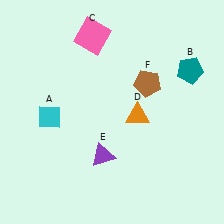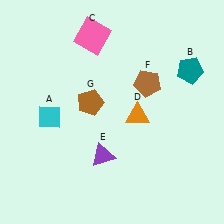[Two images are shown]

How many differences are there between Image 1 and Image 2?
There is 1 difference between the two images.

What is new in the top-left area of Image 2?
A brown pentagon (G) was added in the top-left area of Image 2.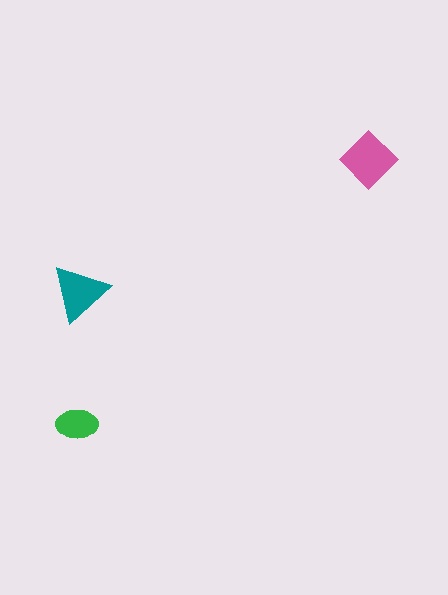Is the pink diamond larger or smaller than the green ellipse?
Larger.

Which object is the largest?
The pink diamond.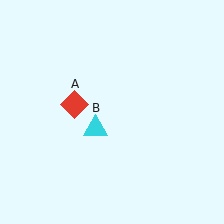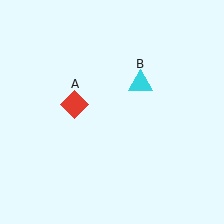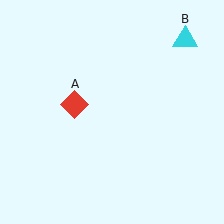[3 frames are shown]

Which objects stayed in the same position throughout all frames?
Red diamond (object A) remained stationary.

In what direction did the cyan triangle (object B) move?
The cyan triangle (object B) moved up and to the right.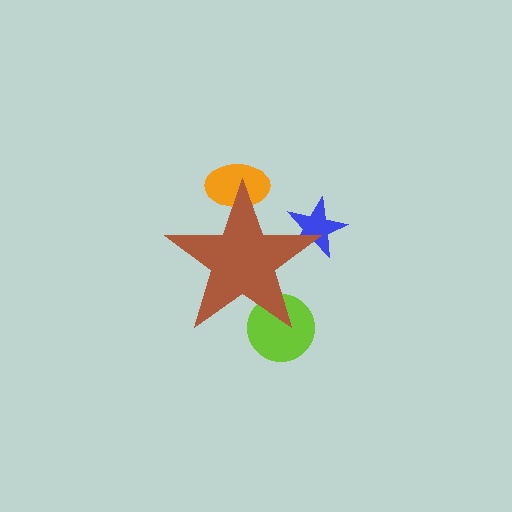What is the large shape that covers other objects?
A brown star.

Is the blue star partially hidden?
Yes, the blue star is partially hidden behind the brown star.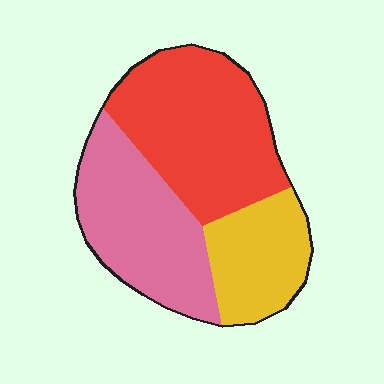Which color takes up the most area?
Red, at roughly 45%.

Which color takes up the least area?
Yellow, at roughly 20%.